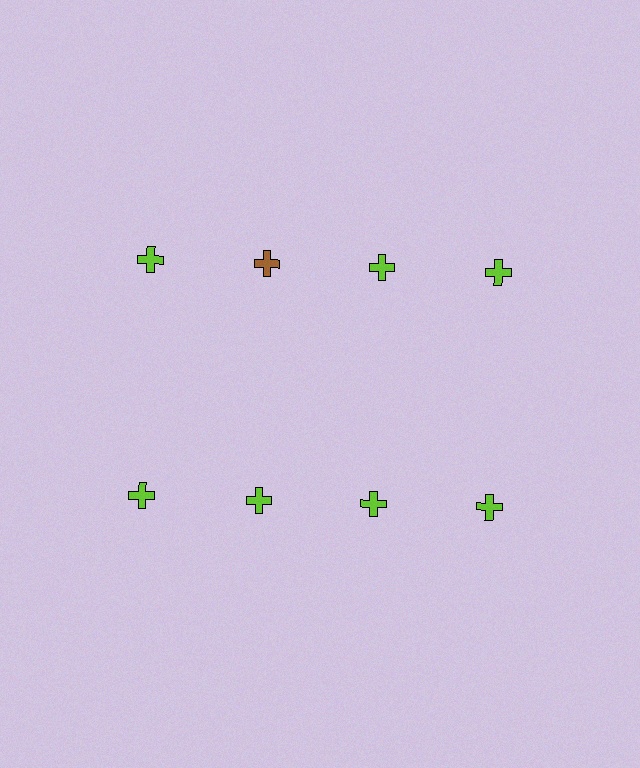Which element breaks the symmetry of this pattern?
The brown cross in the top row, second from left column breaks the symmetry. All other shapes are lime crosses.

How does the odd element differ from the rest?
It has a different color: brown instead of lime.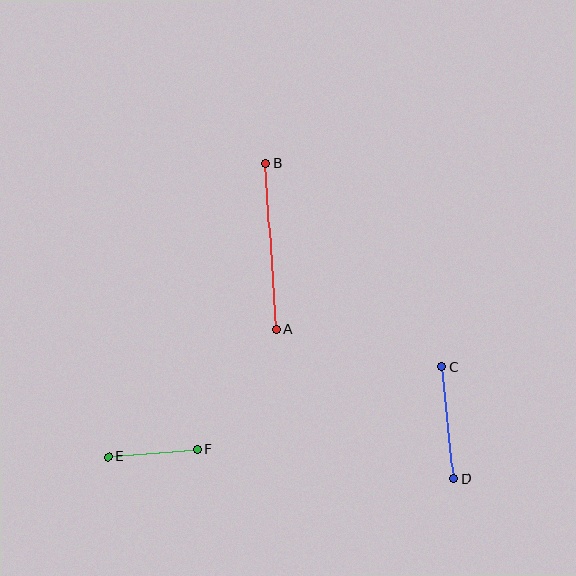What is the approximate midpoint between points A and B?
The midpoint is at approximately (271, 246) pixels.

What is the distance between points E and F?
The distance is approximately 89 pixels.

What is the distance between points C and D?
The distance is approximately 112 pixels.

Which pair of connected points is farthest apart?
Points A and B are farthest apart.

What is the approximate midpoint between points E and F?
The midpoint is at approximately (153, 453) pixels.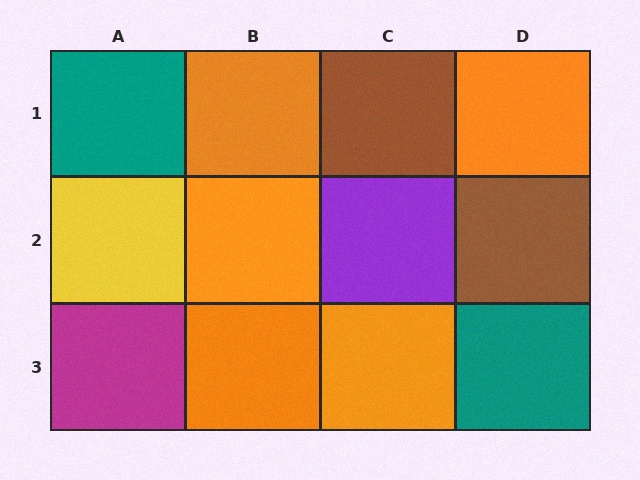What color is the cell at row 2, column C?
Purple.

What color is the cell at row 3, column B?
Orange.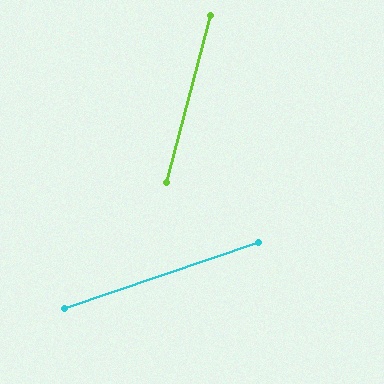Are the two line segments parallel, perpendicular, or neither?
Neither parallel nor perpendicular — they differ by about 56°.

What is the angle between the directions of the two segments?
Approximately 56 degrees.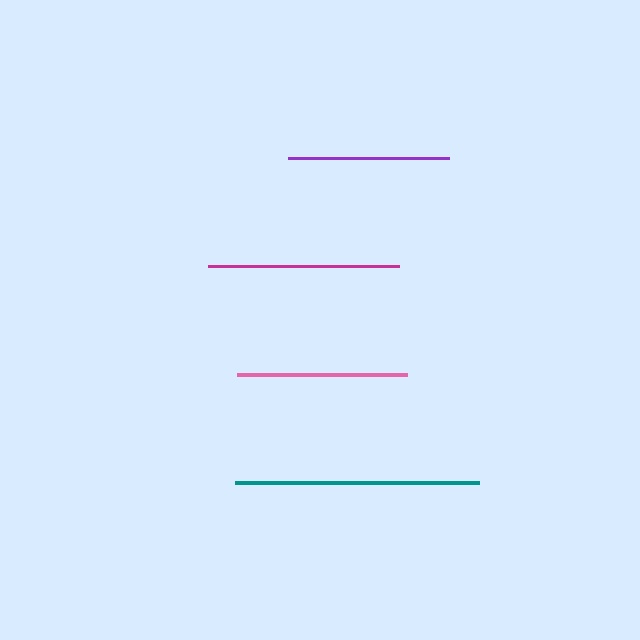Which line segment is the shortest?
The purple line is the shortest at approximately 161 pixels.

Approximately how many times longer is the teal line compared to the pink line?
The teal line is approximately 1.4 times the length of the pink line.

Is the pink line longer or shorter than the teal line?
The teal line is longer than the pink line.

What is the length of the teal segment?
The teal segment is approximately 244 pixels long.